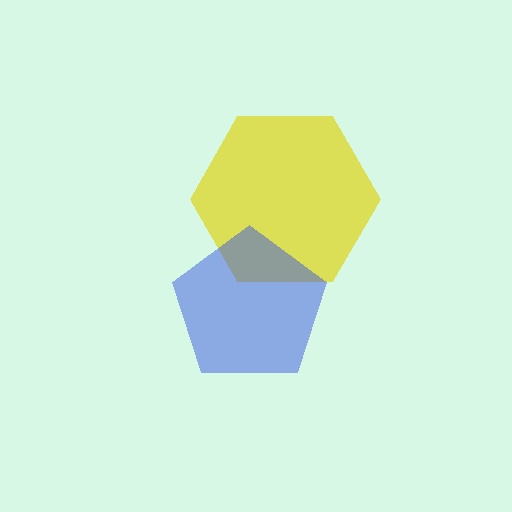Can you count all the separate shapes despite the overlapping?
Yes, there are 2 separate shapes.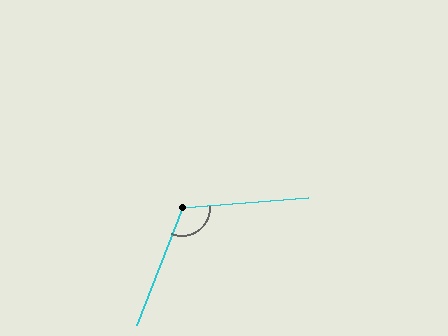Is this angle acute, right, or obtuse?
It is obtuse.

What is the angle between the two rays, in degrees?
Approximately 116 degrees.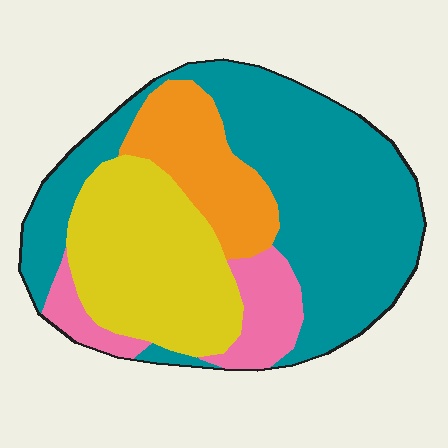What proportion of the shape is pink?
Pink takes up about one eighth (1/8) of the shape.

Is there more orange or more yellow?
Yellow.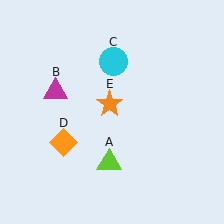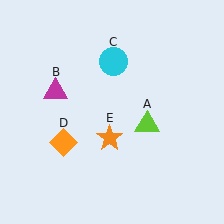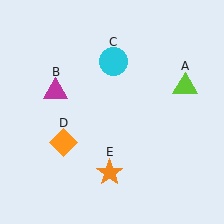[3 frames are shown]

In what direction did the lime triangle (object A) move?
The lime triangle (object A) moved up and to the right.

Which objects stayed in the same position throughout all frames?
Magenta triangle (object B) and cyan circle (object C) and orange diamond (object D) remained stationary.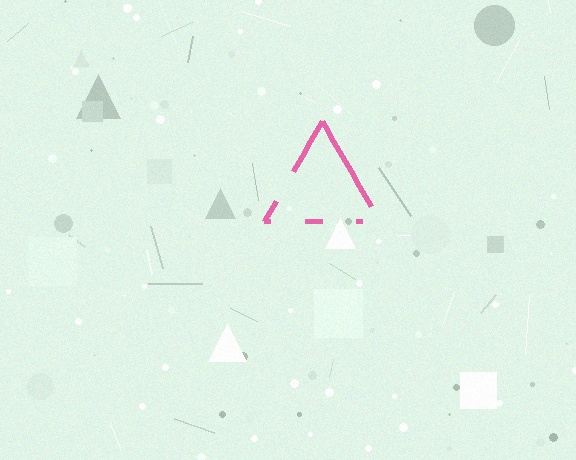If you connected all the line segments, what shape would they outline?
They would outline a triangle.